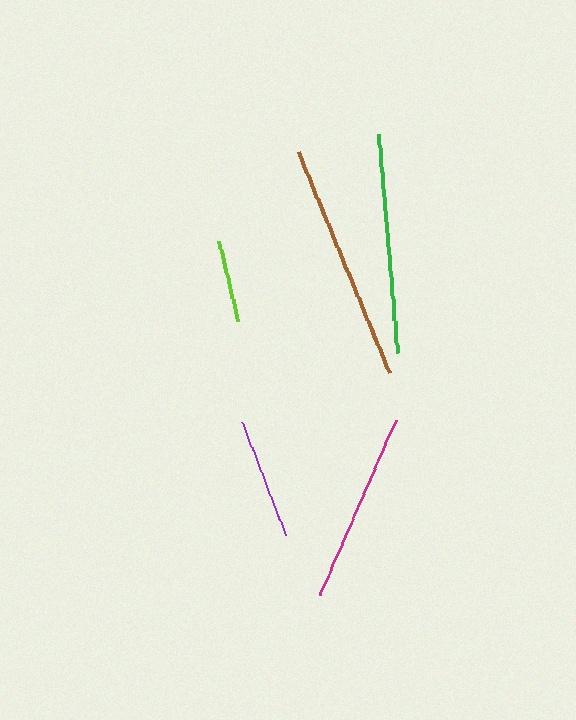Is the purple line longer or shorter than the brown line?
The brown line is longer than the purple line.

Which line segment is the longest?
The brown line is the longest at approximately 239 pixels.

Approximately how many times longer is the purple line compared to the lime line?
The purple line is approximately 1.5 times the length of the lime line.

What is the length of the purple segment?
The purple segment is approximately 122 pixels long.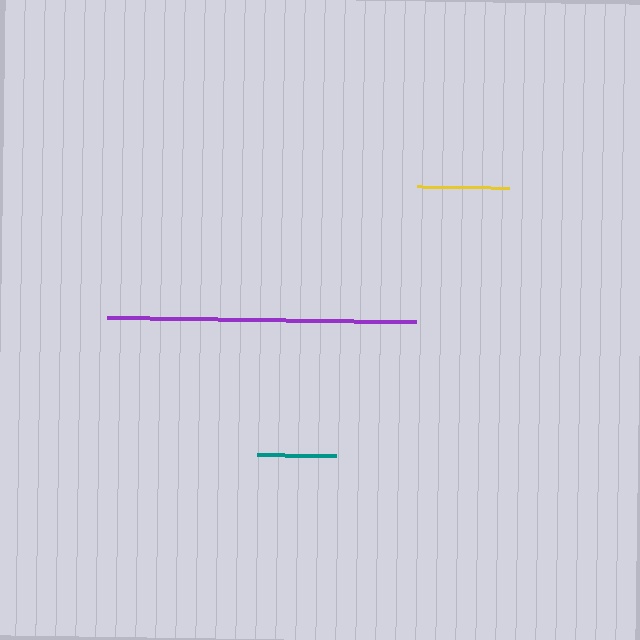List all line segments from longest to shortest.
From longest to shortest: purple, yellow, teal.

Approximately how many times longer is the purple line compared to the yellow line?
The purple line is approximately 3.4 times the length of the yellow line.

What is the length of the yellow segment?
The yellow segment is approximately 92 pixels long.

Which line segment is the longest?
The purple line is the longest at approximately 309 pixels.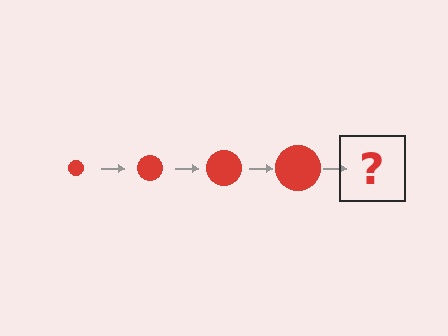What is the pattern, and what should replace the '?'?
The pattern is that the circle gets progressively larger each step. The '?' should be a red circle, larger than the previous one.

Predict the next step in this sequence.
The next step is a red circle, larger than the previous one.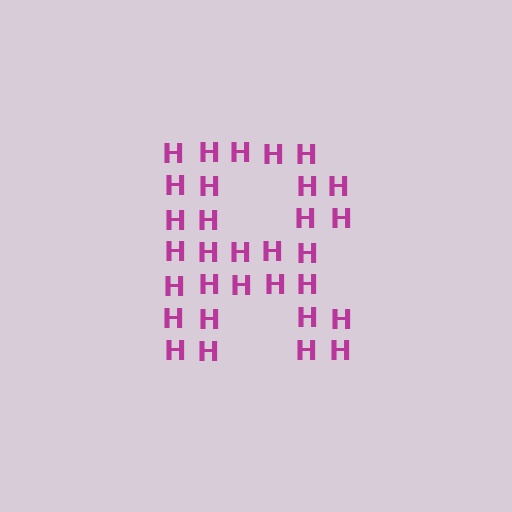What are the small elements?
The small elements are letter H's.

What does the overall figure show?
The overall figure shows the letter R.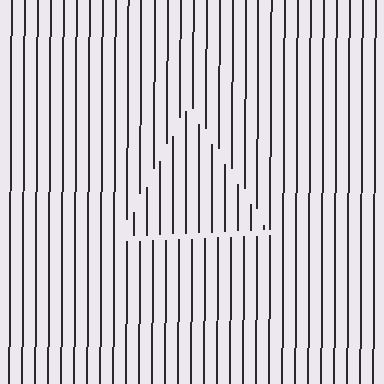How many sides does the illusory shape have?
3 sides — the line-ends trace a triangle.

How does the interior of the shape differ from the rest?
The interior of the shape contains the same grating, shifted by half a period — the contour is defined by the phase discontinuity where line-ends from the inner and outer gratings abut.